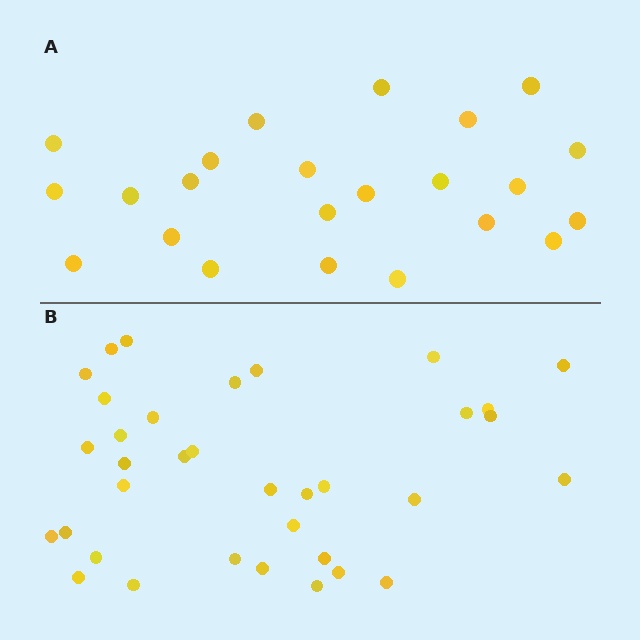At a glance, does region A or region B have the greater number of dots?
Region B (the bottom region) has more dots.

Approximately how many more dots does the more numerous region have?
Region B has roughly 12 or so more dots than region A.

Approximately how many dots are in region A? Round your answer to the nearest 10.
About 20 dots. (The exact count is 23, which rounds to 20.)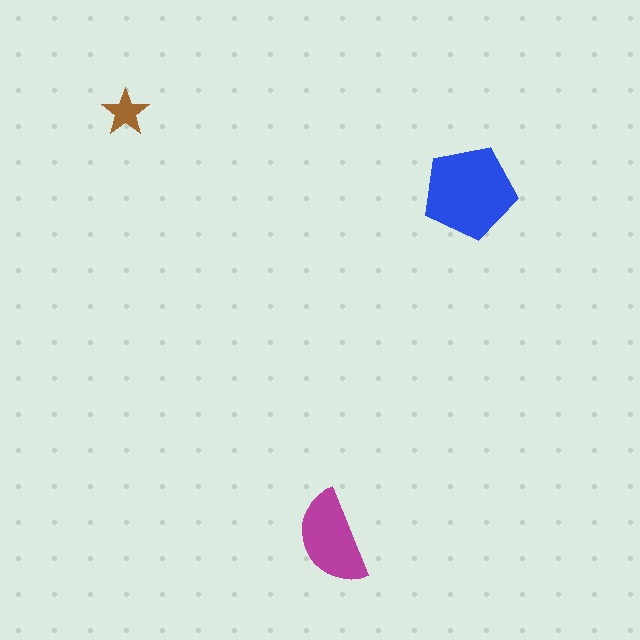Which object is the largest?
The blue pentagon.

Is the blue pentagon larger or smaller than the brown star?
Larger.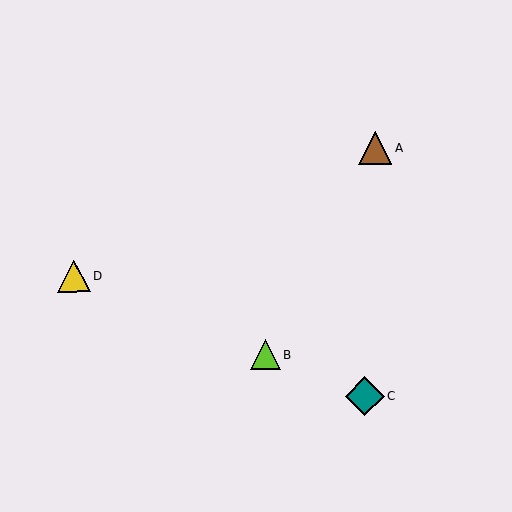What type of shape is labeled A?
Shape A is a brown triangle.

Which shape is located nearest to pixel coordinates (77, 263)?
The yellow triangle (labeled D) at (74, 276) is nearest to that location.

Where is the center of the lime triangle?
The center of the lime triangle is at (265, 355).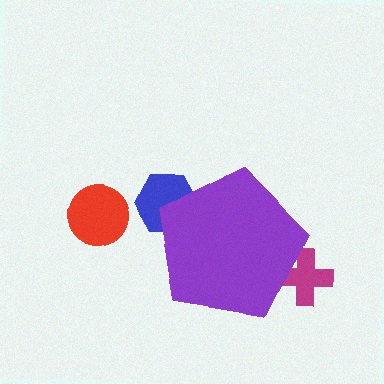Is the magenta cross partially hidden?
Yes, the magenta cross is partially hidden behind the purple pentagon.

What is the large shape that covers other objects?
A purple pentagon.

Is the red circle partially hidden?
No, the red circle is fully visible.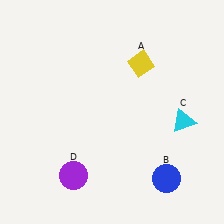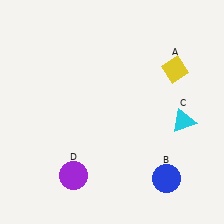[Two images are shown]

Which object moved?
The yellow diamond (A) moved right.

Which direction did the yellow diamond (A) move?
The yellow diamond (A) moved right.